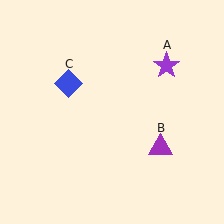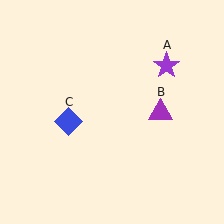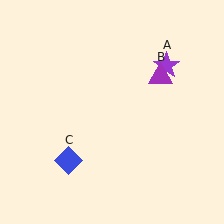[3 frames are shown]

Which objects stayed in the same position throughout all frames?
Purple star (object A) remained stationary.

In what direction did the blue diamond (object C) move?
The blue diamond (object C) moved down.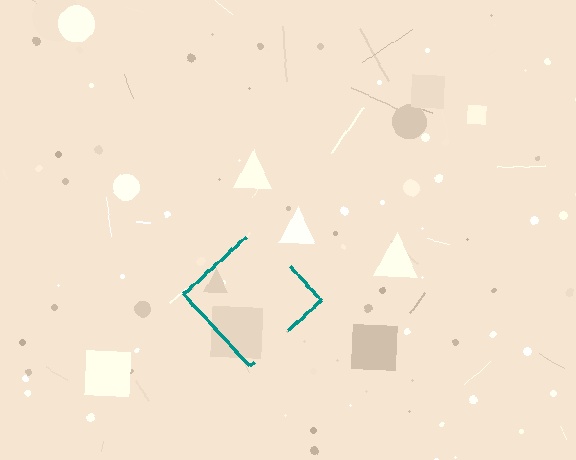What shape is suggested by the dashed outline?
The dashed outline suggests a diamond.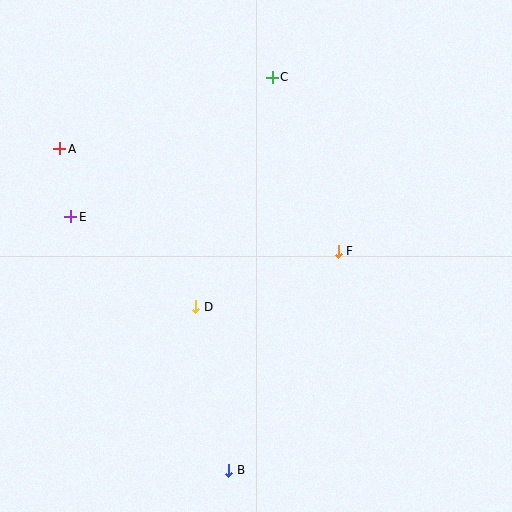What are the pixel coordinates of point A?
Point A is at (60, 149).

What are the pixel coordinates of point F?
Point F is at (338, 251).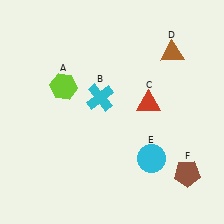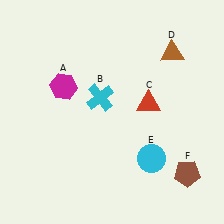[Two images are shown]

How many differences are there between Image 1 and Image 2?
There is 1 difference between the two images.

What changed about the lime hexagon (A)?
In Image 1, A is lime. In Image 2, it changed to magenta.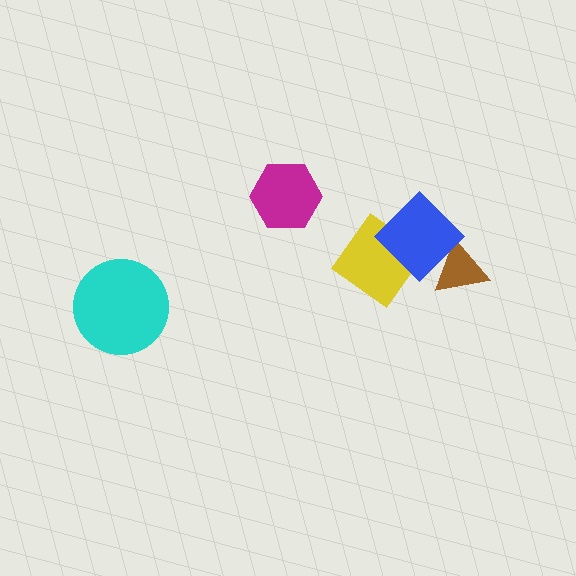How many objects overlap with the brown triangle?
1 object overlaps with the brown triangle.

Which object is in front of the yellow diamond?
The blue diamond is in front of the yellow diamond.